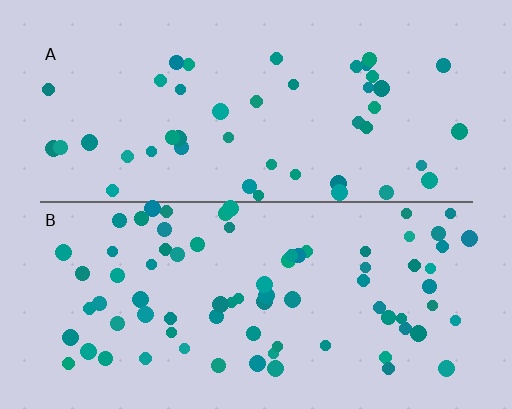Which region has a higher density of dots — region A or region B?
B (the bottom).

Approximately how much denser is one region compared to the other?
Approximately 1.7× — region B over region A.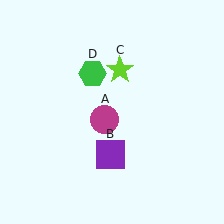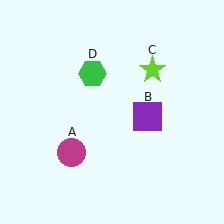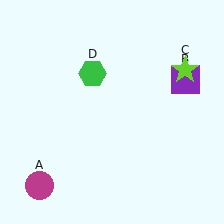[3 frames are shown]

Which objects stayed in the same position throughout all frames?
Green hexagon (object D) remained stationary.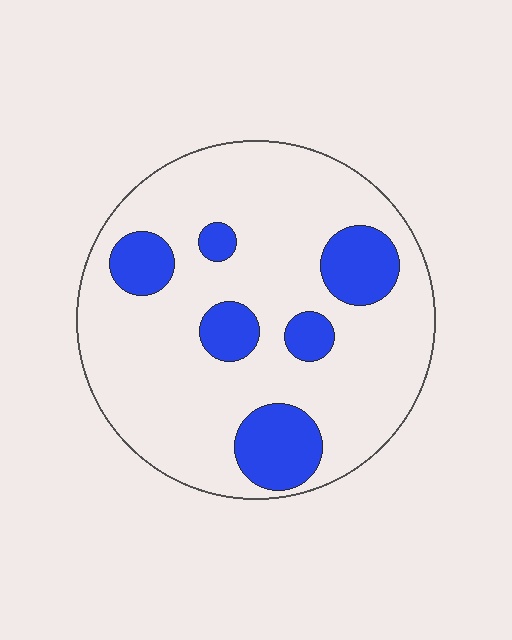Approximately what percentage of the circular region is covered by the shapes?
Approximately 20%.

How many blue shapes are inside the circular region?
6.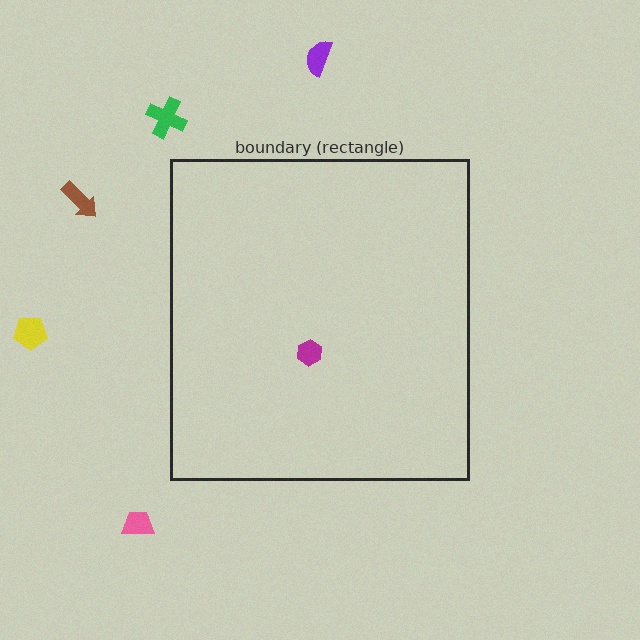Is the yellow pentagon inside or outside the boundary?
Outside.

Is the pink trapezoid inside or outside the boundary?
Outside.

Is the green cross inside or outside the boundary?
Outside.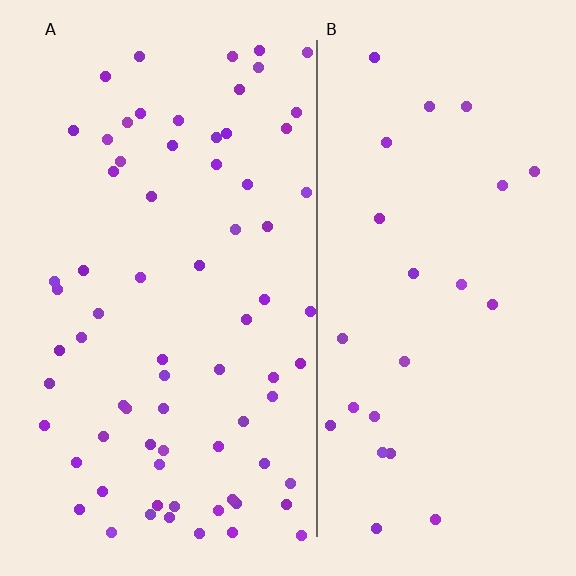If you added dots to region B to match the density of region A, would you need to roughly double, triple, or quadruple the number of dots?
Approximately triple.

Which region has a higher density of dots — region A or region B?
A (the left).